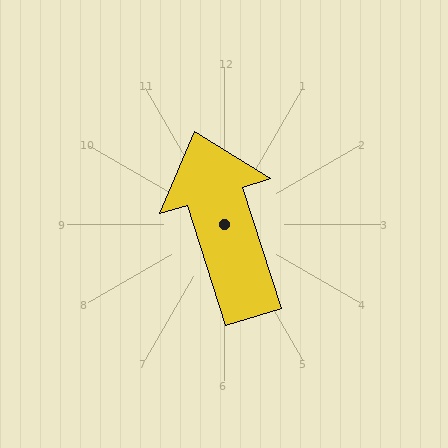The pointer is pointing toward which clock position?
Roughly 11 o'clock.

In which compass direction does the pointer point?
North.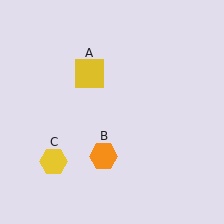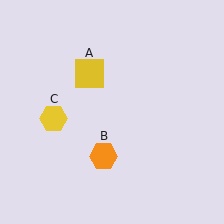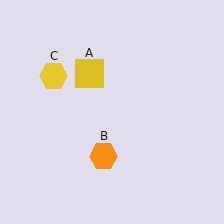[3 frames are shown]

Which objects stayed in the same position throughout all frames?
Yellow square (object A) and orange hexagon (object B) remained stationary.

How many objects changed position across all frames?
1 object changed position: yellow hexagon (object C).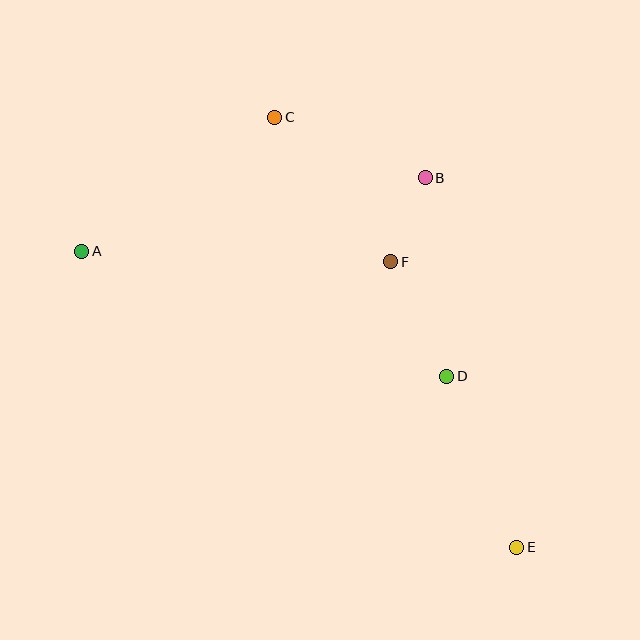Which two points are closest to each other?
Points B and F are closest to each other.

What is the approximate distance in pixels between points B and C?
The distance between B and C is approximately 162 pixels.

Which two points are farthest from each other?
Points A and E are farthest from each other.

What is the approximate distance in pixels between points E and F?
The distance between E and F is approximately 312 pixels.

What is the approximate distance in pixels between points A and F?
The distance between A and F is approximately 309 pixels.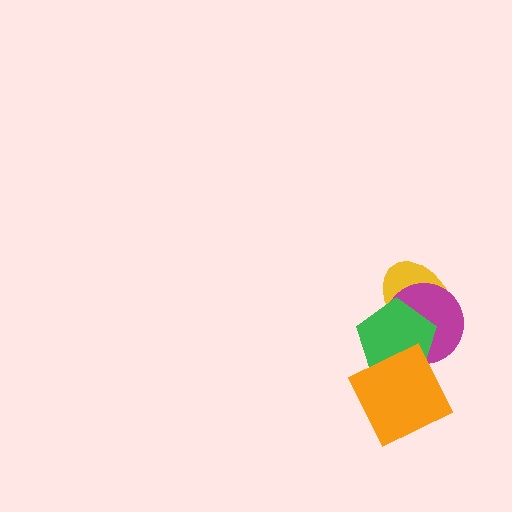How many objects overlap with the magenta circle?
2 objects overlap with the magenta circle.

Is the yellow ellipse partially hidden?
Yes, it is partially covered by another shape.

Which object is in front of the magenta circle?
The green pentagon is in front of the magenta circle.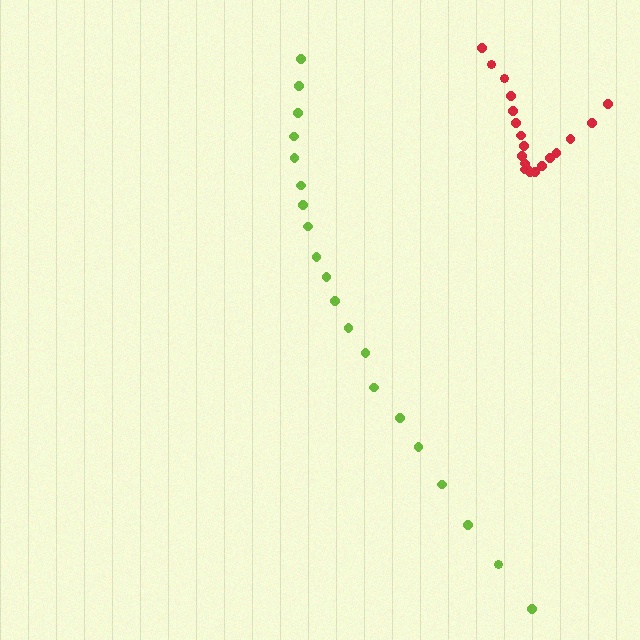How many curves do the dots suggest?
There are 2 distinct paths.